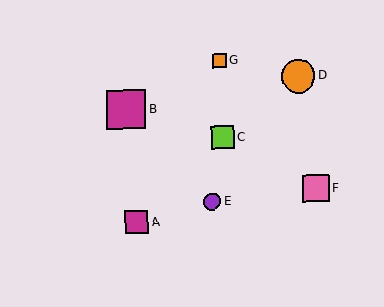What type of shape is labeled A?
Shape A is a magenta square.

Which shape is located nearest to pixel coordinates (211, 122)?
The lime square (labeled C) at (222, 137) is nearest to that location.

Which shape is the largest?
The magenta square (labeled B) is the largest.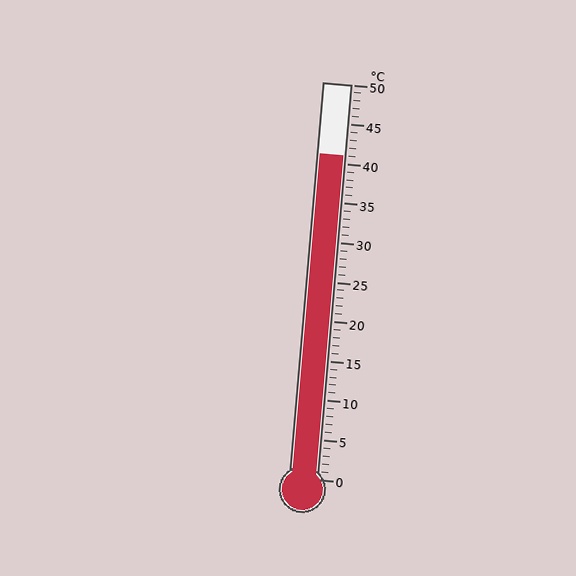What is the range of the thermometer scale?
The thermometer scale ranges from 0°C to 50°C.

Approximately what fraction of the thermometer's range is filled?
The thermometer is filled to approximately 80% of its range.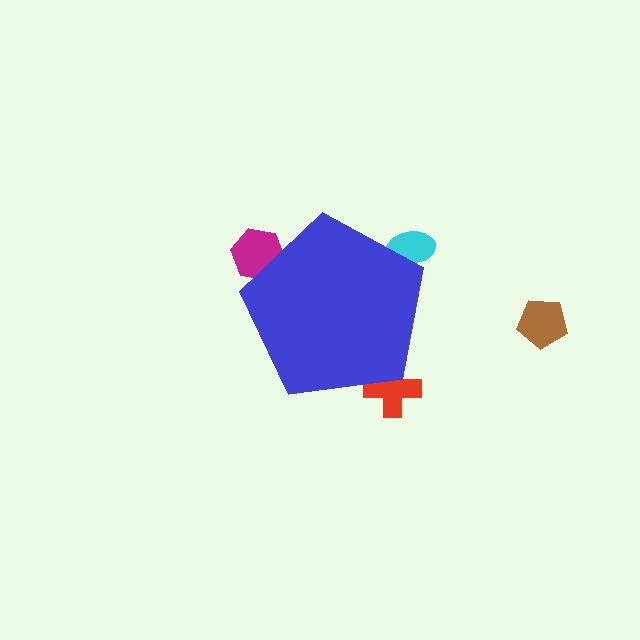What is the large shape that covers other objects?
A blue pentagon.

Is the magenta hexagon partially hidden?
Yes, the magenta hexagon is partially hidden behind the blue pentagon.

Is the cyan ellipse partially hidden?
Yes, the cyan ellipse is partially hidden behind the blue pentagon.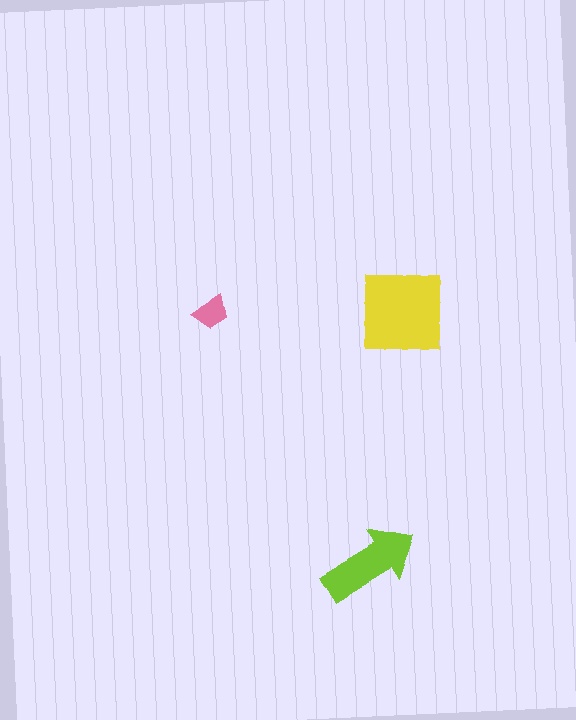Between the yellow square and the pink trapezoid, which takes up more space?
The yellow square.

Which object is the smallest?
The pink trapezoid.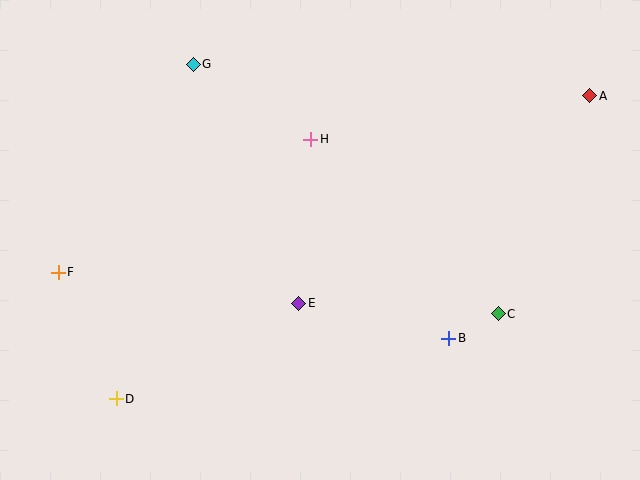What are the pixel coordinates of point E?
Point E is at (298, 303).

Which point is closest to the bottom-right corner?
Point C is closest to the bottom-right corner.